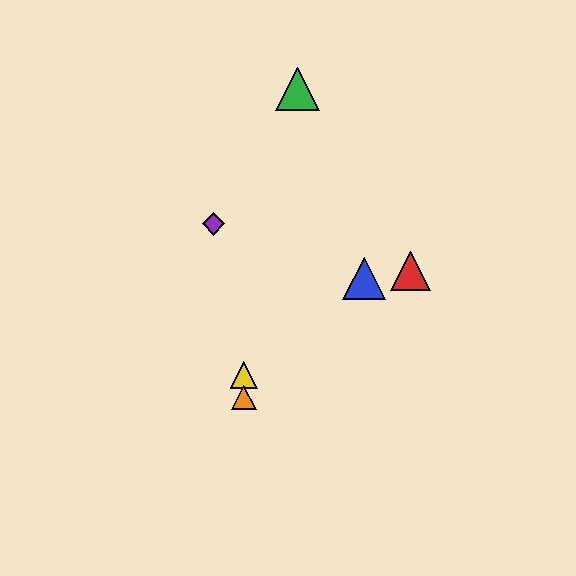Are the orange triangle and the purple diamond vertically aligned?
No, the orange triangle is at x≈244 and the purple diamond is at x≈214.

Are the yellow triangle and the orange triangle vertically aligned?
Yes, both are at x≈244.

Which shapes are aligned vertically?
The yellow triangle, the orange triangle are aligned vertically.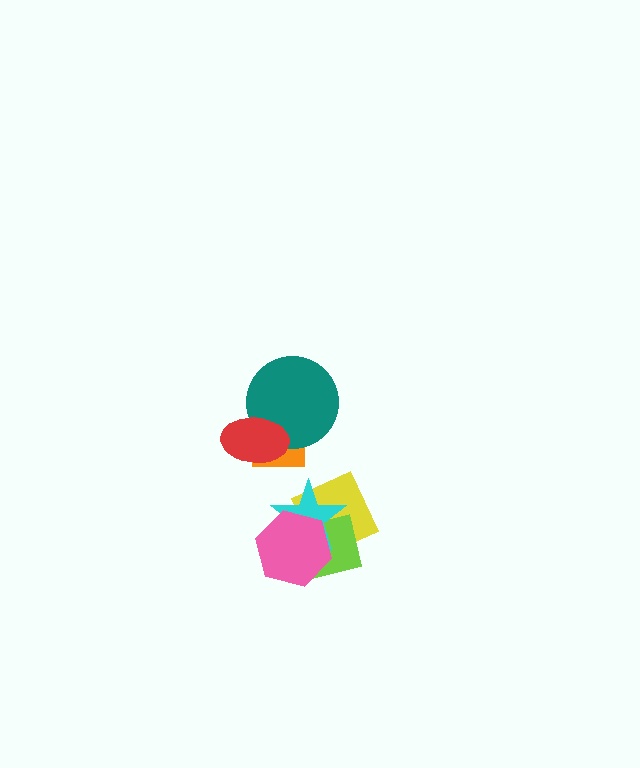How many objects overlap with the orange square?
2 objects overlap with the orange square.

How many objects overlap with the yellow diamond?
3 objects overlap with the yellow diamond.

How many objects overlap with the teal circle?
2 objects overlap with the teal circle.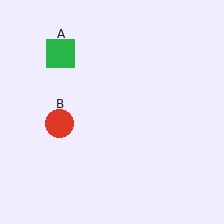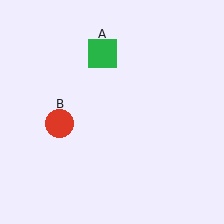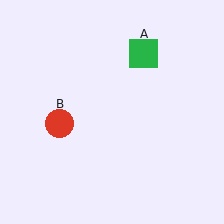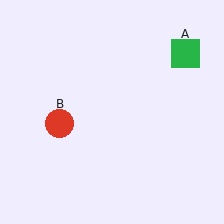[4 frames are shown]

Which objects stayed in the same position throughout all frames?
Red circle (object B) remained stationary.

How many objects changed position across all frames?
1 object changed position: green square (object A).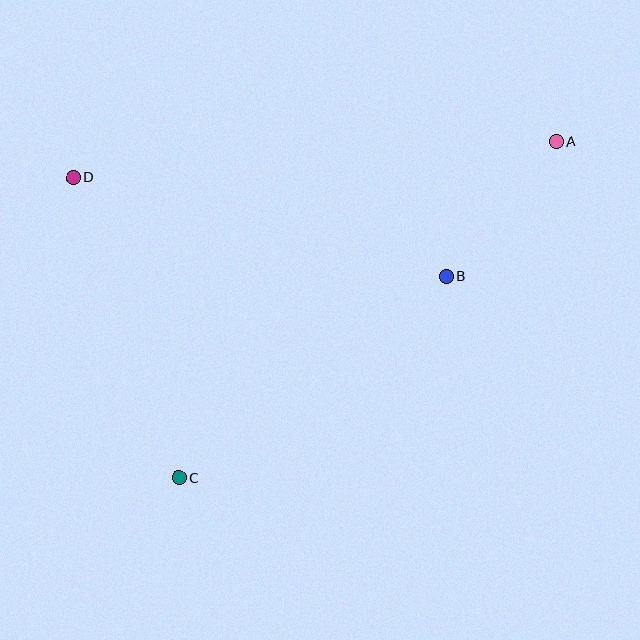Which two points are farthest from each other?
Points A and C are farthest from each other.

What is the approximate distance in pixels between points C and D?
The distance between C and D is approximately 319 pixels.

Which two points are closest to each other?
Points A and B are closest to each other.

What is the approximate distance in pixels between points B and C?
The distance between B and C is approximately 335 pixels.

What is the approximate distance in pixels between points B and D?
The distance between B and D is approximately 386 pixels.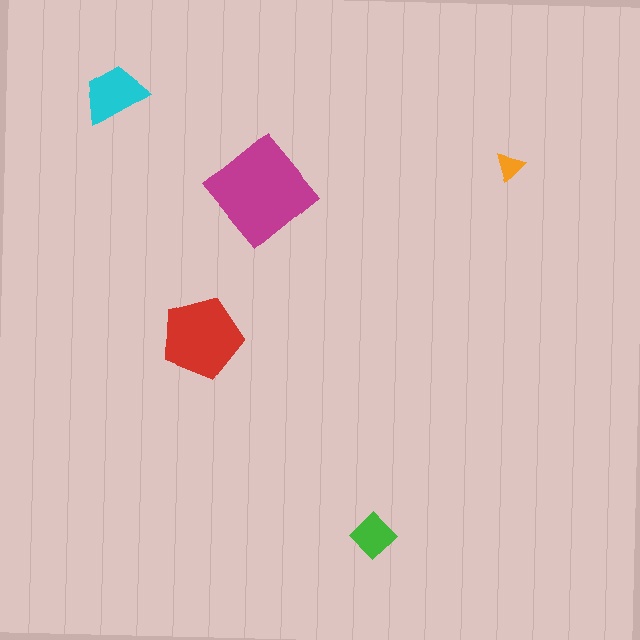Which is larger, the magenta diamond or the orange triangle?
The magenta diamond.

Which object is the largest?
The magenta diamond.